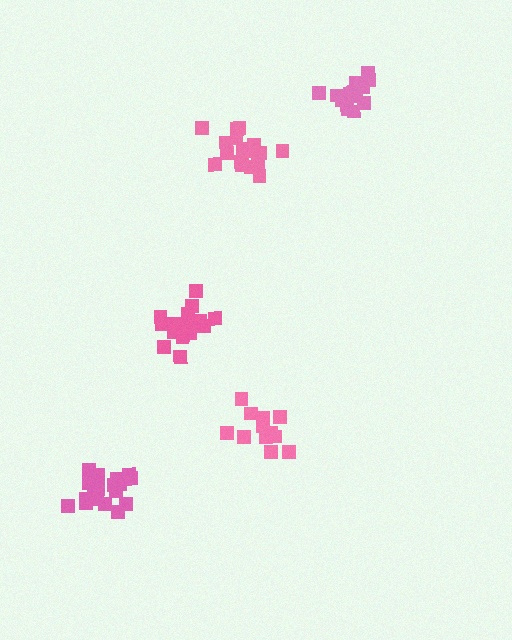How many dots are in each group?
Group 1: 18 dots, Group 2: 17 dots, Group 3: 12 dots, Group 4: 18 dots, Group 5: 18 dots (83 total).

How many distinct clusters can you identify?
There are 5 distinct clusters.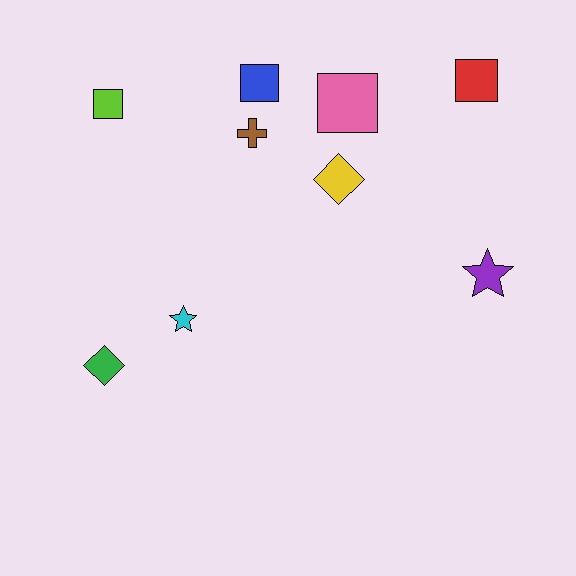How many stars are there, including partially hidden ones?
There are 2 stars.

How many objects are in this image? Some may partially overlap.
There are 9 objects.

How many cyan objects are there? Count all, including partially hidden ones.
There is 1 cyan object.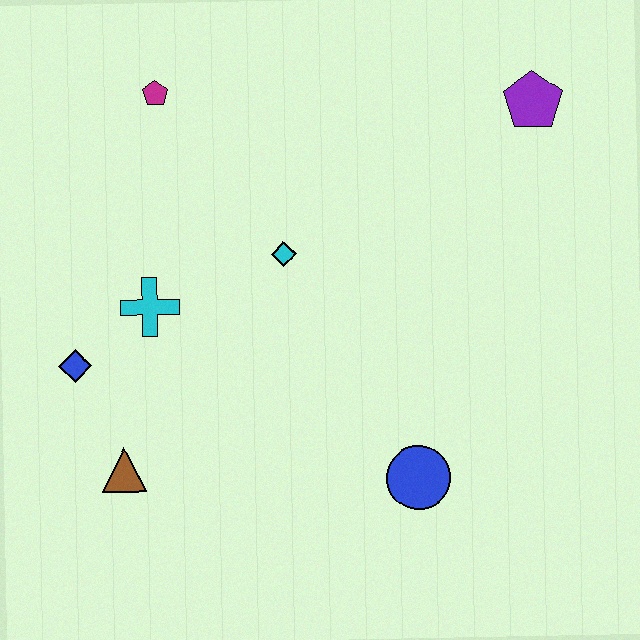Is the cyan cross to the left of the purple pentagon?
Yes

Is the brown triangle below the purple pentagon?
Yes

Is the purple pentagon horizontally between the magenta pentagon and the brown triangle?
No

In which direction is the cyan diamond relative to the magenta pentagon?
The cyan diamond is below the magenta pentagon.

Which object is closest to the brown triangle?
The blue diamond is closest to the brown triangle.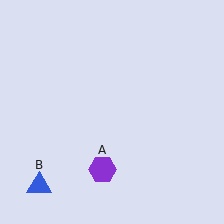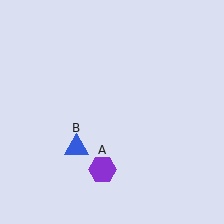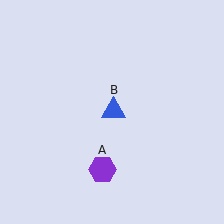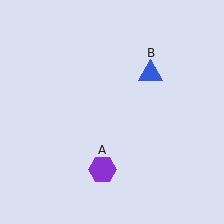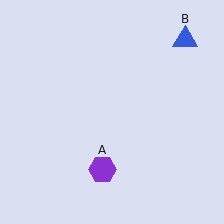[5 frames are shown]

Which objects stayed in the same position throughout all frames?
Purple hexagon (object A) remained stationary.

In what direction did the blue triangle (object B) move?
The blue triangle (object B) moved up and to the right.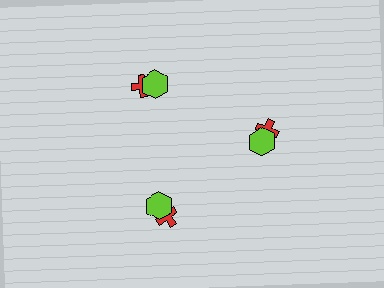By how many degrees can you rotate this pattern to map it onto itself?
The pattern maps onto itself every 120 degrees of rotation.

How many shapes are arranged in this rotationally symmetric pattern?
There are 6 shapes, arranged in 3 groups of 2.